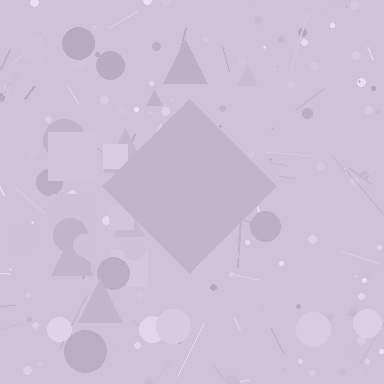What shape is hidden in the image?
A diamond is hidden in the image.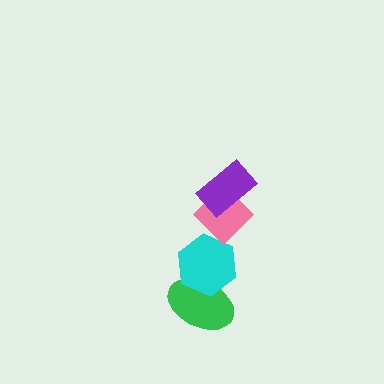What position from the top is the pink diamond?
The pink diamond is 2nd from the top.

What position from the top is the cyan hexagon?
The cyan hexagon is 3rd from the top.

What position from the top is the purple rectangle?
The purple rectangle is 1st from the top.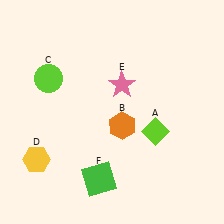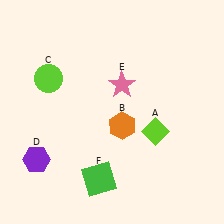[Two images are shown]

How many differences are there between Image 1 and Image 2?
There is 1 difference between the two images.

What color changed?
The hexagon (D) changed from yellow in Image 1 to purple in Image 2.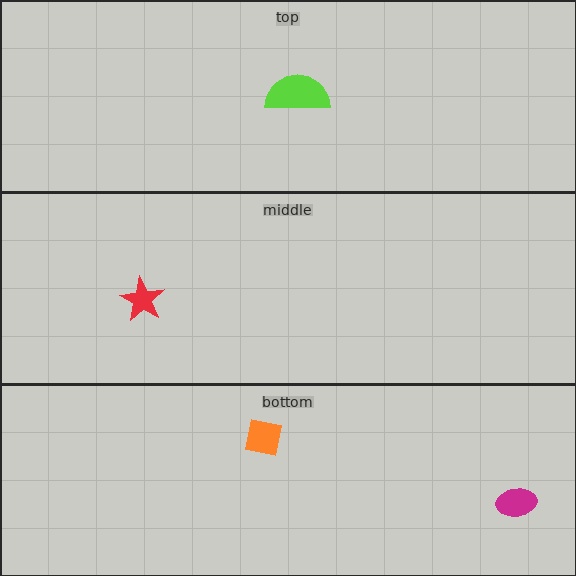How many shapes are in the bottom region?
2.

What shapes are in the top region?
The lime semicircle.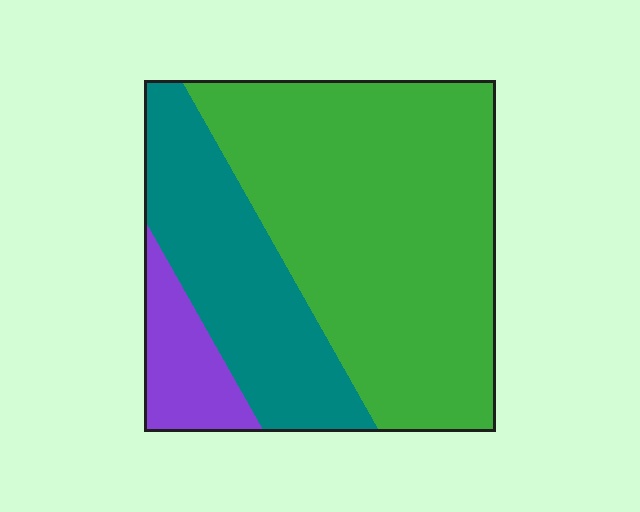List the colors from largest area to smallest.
From largest to smallest: green, teal, purple.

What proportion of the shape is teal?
Teal covers 28% of the shape.